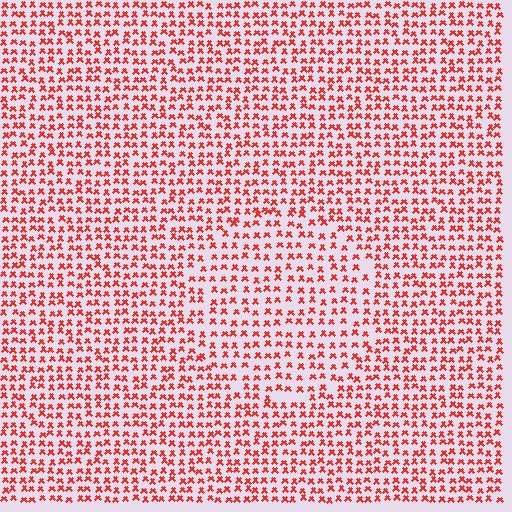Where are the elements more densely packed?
The elements are more densely packed outside the circle boundary.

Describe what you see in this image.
The image contains small red elements arranged at two different densities. A circle-shaped region is visible where the elements are less densely packed than the surrounding area.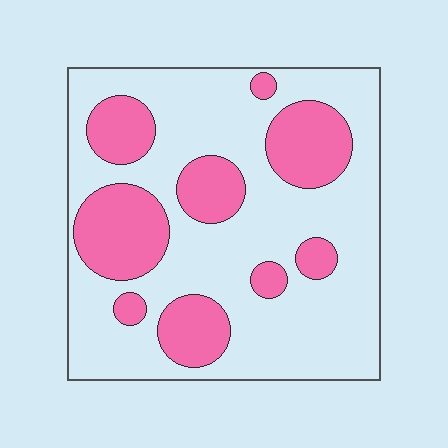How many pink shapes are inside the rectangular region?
9.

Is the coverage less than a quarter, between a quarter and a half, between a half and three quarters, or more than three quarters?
Between a quarter and a half.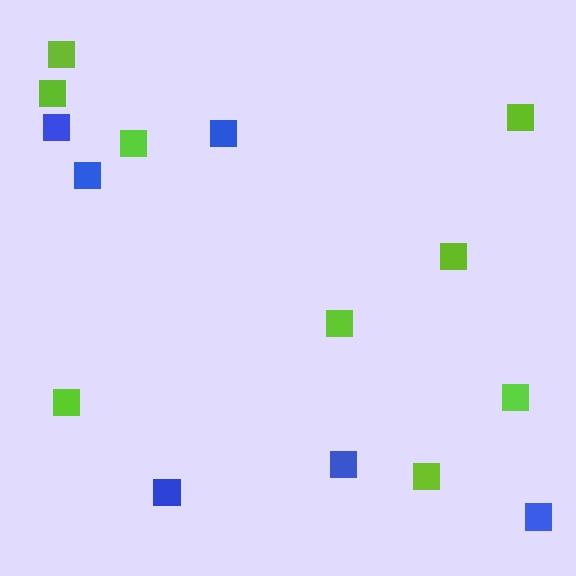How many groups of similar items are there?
There are 2 groups: one group of blue squares (6) and one group of lime squares (9).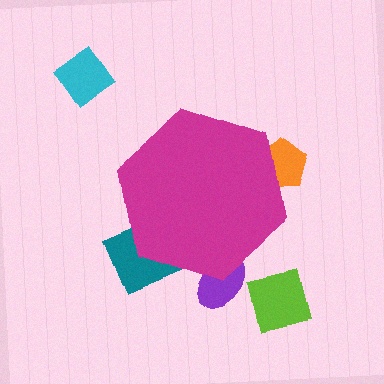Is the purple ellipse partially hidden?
Yes, the purple ellipse is partially hidden behind the magenta hexagon.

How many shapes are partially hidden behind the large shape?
3 shapes are partially hidden.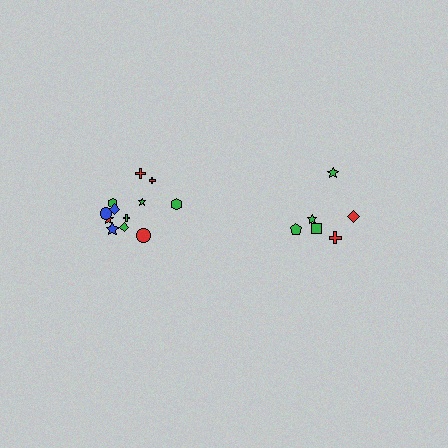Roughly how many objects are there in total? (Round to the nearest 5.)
Roughly 20 objects in total.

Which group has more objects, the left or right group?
The left group.